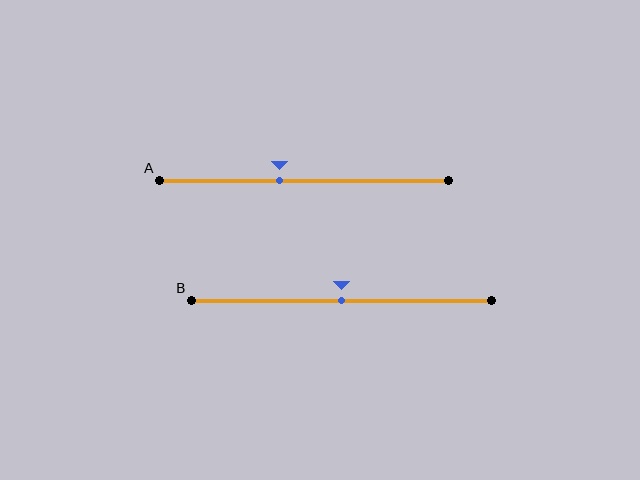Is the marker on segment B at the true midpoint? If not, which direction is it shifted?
Yes, the marker on segment B is at the true midpoint.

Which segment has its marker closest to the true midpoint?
Segment B has its marker closest to the true midpoint.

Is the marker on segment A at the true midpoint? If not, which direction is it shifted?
No, the marker on segment A is shifted to the left by about 8% of the segment length.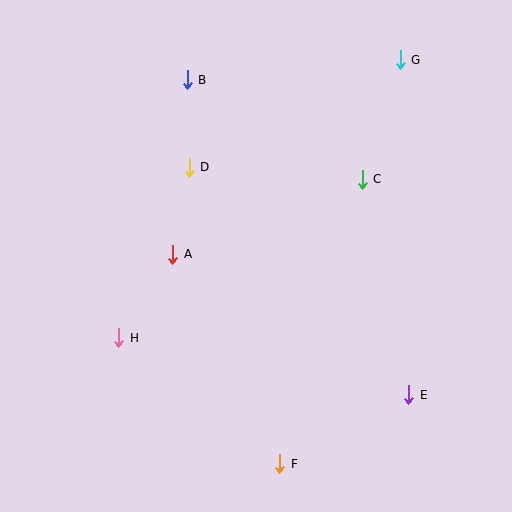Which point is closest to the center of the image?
Point A at (173, 254) is closest to the center.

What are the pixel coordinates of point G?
Point G is at (400, 60).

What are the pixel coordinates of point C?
Point C is at (362, 179).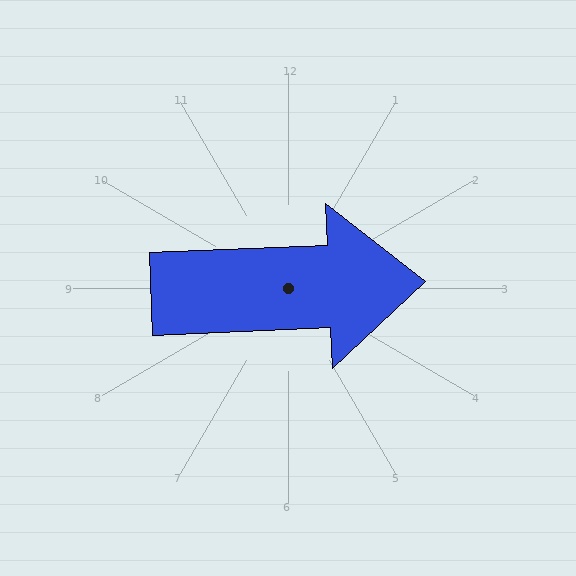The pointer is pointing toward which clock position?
Roughly 3 o'clock.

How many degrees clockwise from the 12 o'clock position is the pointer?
Approximately 87 degrees.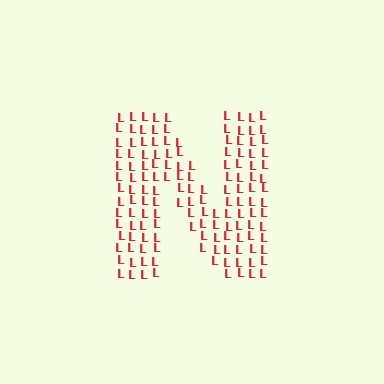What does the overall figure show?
The overall figure shows the letter N.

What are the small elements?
The small elements are letter L's.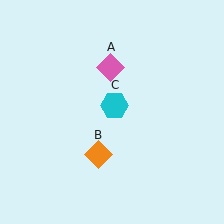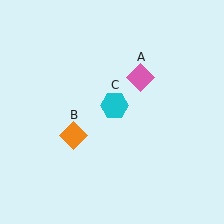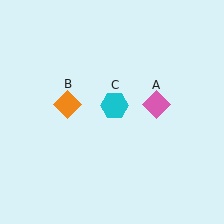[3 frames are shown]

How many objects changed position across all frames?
2 objects changed position: pink diamond (object A), orange diamond (object B).